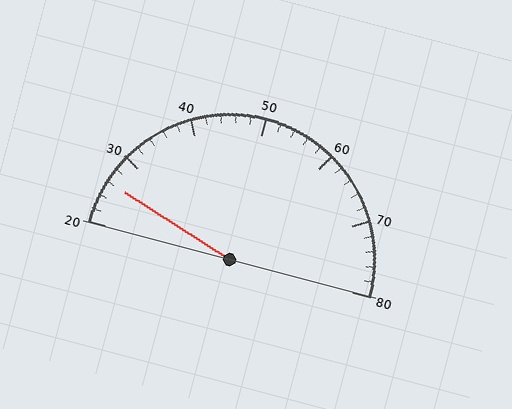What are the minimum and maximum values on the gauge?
The gauge ranges from 20 to 80.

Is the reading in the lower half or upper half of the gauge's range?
The reading is in the lower half of the range (20 to 80).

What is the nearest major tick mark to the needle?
The nearest major tick mark is 30.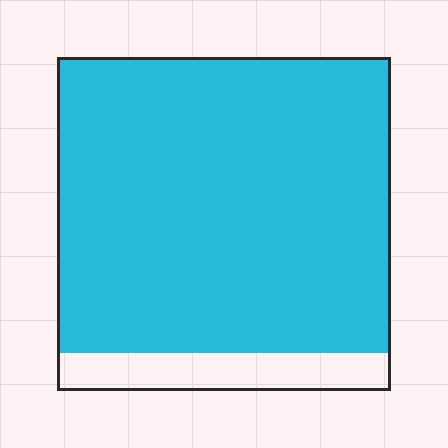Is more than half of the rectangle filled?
Yes.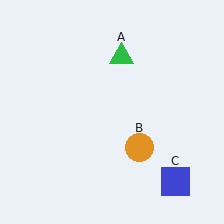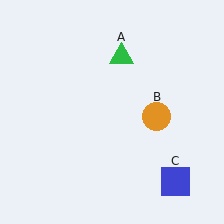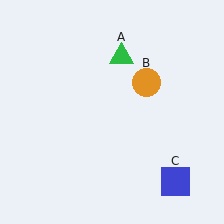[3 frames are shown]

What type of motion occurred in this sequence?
The orange circle (object B) rotated counterclockwise around the center of the scene.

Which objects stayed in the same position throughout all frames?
Green triangle (object A) and blue square (object C) remained stationary.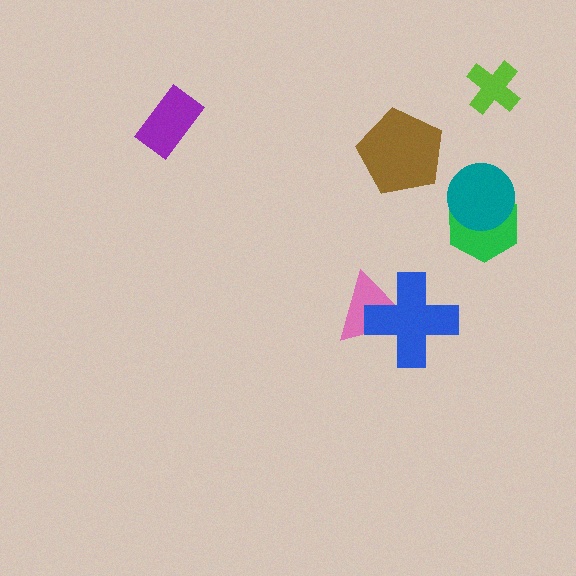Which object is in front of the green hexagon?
The teal circle is in front of the green hexagon.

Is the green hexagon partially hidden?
Yes, it is partially covered by another shape.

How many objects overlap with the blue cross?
1 object overlaps with the blue cross.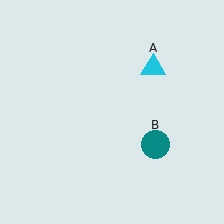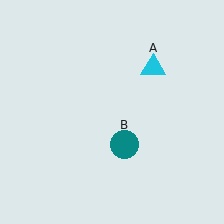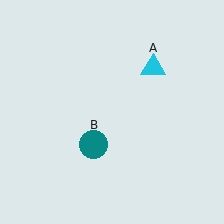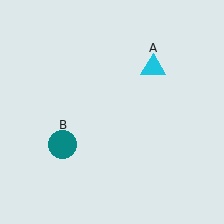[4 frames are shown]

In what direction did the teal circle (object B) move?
The teal circle (object B) moved left.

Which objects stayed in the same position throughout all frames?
Cyan triangle (object A) remained stationary.